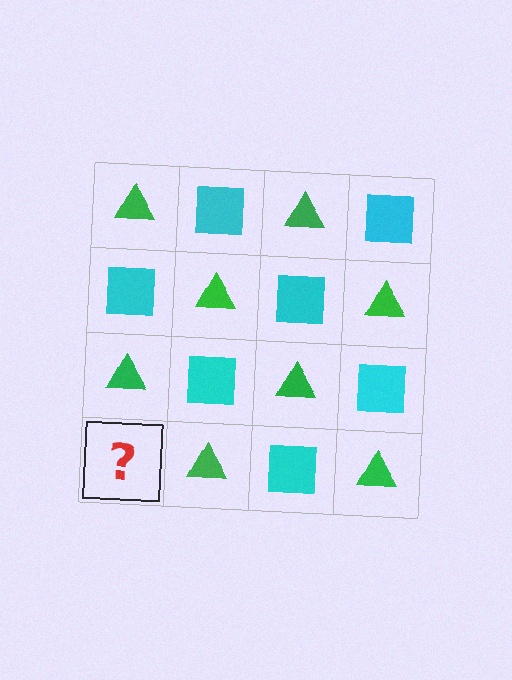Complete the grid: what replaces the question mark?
The question mark should be replaced with a cyan square.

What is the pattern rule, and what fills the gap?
The rule is that it alternates green triangle and cyan square in a checkerboard pattern. The gap should be filled with a cyan square.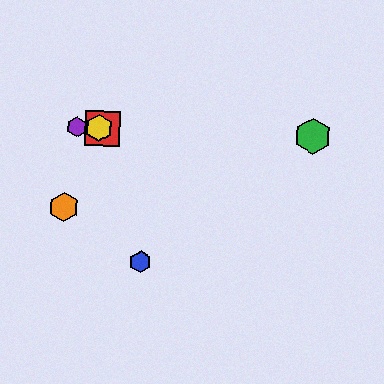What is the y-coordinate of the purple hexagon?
The purple hexagon is at y≈127.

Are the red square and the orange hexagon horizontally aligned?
No, the red square is at y≈128 and the orange hexagon is at y≈207.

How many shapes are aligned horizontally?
4 shapes (the red square, the green hexagon, the yellow hexagon, the purple hexagon) are aligned horizontally.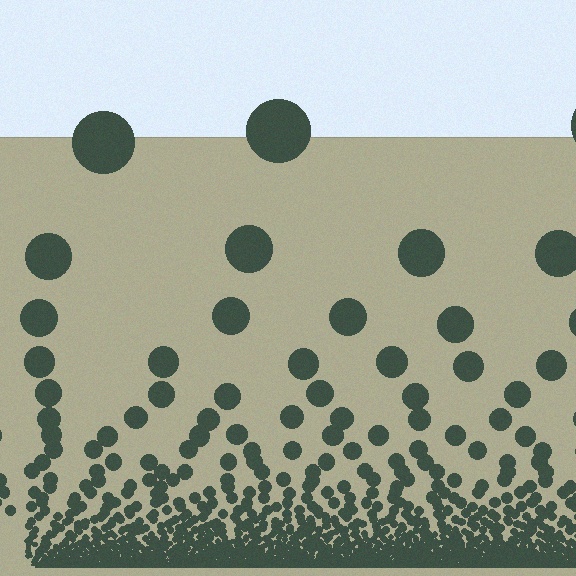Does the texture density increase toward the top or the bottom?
Density increases toward the bottom.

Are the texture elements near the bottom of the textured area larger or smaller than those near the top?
Smaller. The gradient is inverted — elements near the bottom are smaller and denser.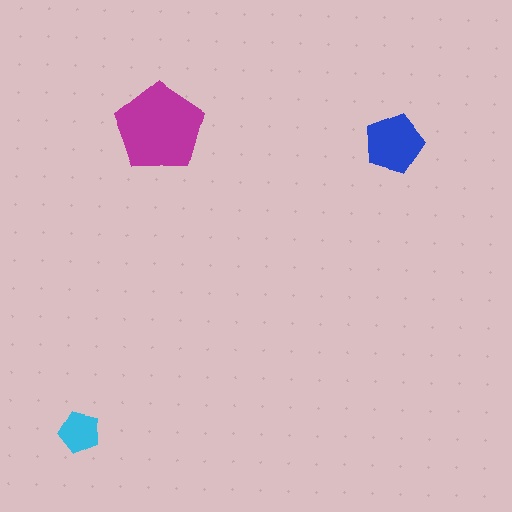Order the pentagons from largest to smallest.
the magenta one, the blue one, the cyan one.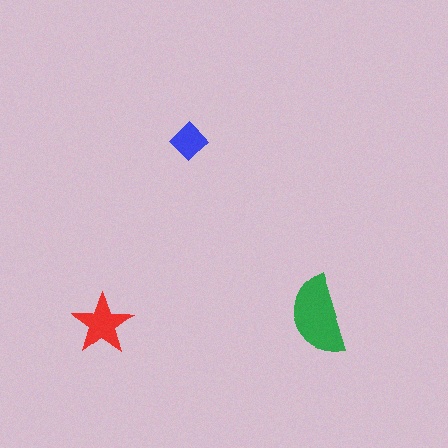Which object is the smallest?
The blue diamond.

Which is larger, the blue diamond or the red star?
The red star.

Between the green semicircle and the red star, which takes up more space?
The green semicircle.